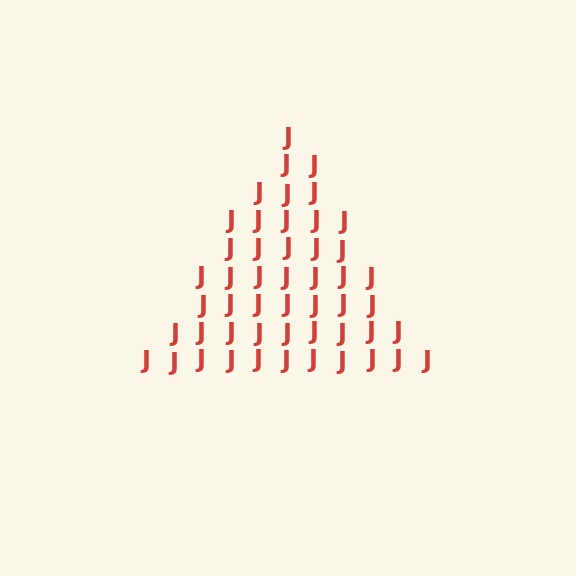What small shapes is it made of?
It is made of small letter J's.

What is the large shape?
The large shape is a triangle.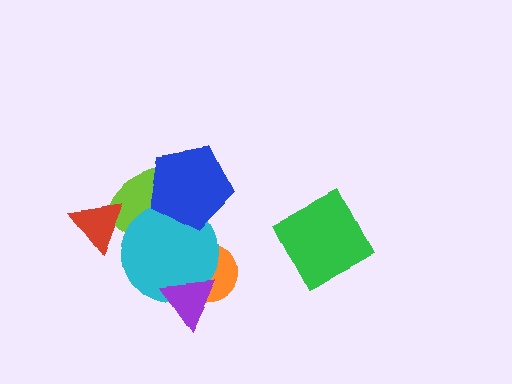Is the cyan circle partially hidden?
Yes, it is partially covered by another shape.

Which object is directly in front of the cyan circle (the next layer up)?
The blue pentagon is directly in front of the cyan circle.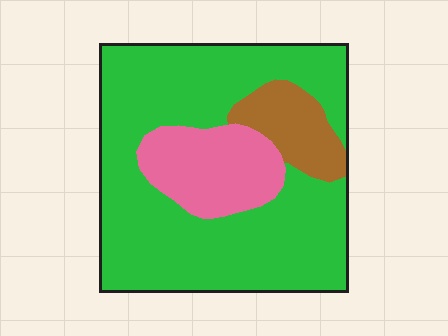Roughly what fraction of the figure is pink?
Pink takes up about one sixth (1/6) of the figure.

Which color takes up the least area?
Brown, at roughly 10%.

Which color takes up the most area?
Green, at roughly 70%.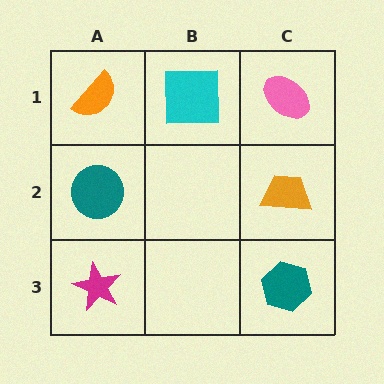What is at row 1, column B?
A cyan square.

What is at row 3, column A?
A magenta star.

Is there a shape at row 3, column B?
No, that cell is empty.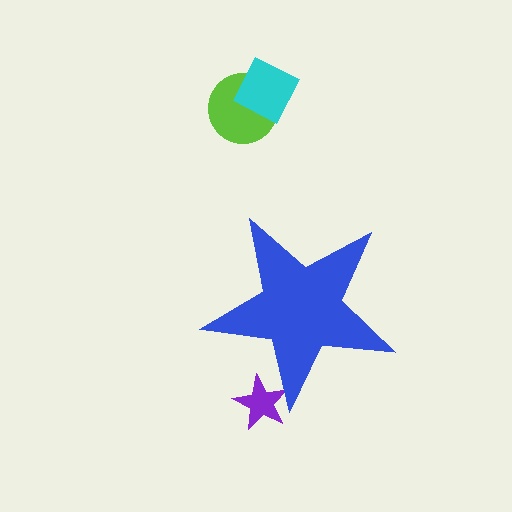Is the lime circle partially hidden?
No, the lime circle is fully visible.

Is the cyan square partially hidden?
No, the cyan square is fully visible.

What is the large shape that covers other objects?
A blue star.